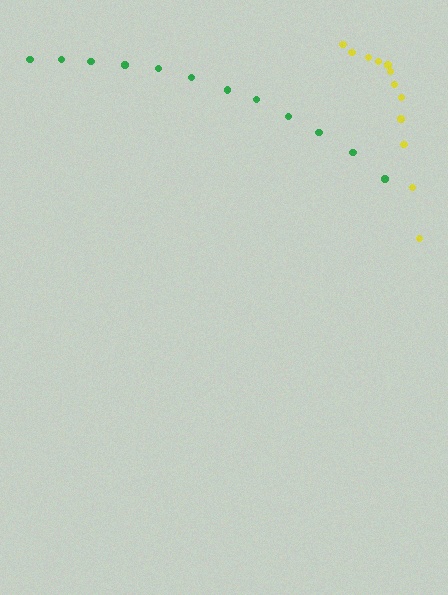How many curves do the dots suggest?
There are 2 distinct paths.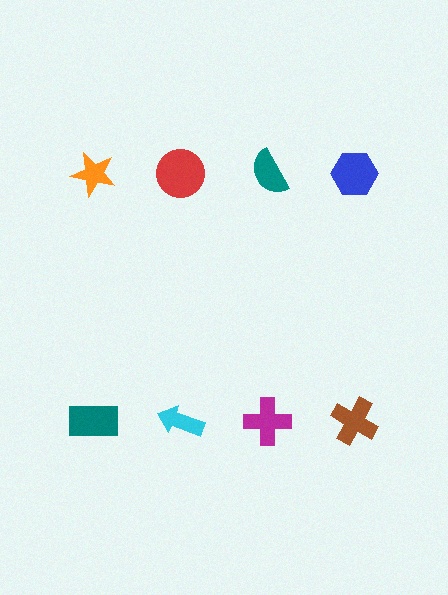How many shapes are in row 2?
4 shapes.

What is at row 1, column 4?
A blue hexagon.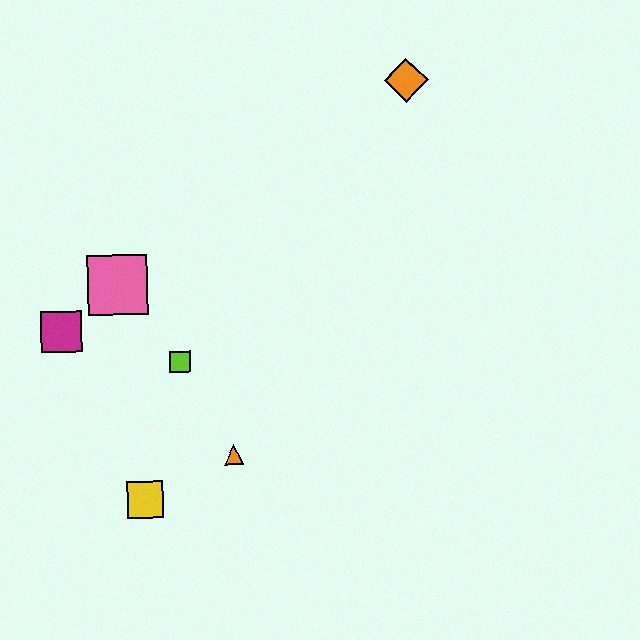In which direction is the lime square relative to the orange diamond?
The lime square is below the orange diamond.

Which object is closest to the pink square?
The magenta square is closest to the pink square.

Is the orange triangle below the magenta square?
Yes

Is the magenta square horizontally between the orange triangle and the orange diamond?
No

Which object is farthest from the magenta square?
The orange diamond is farthest from the magenta square.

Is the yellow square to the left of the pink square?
No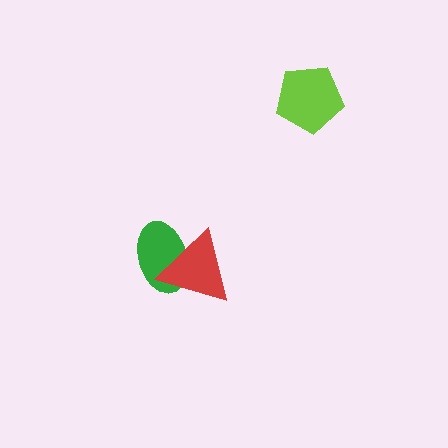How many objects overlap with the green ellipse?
1 object overlaps with the green ellipse.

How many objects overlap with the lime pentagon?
0 objects overlap with the lime pentagon.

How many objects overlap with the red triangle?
1 object overlaps with the red triangle.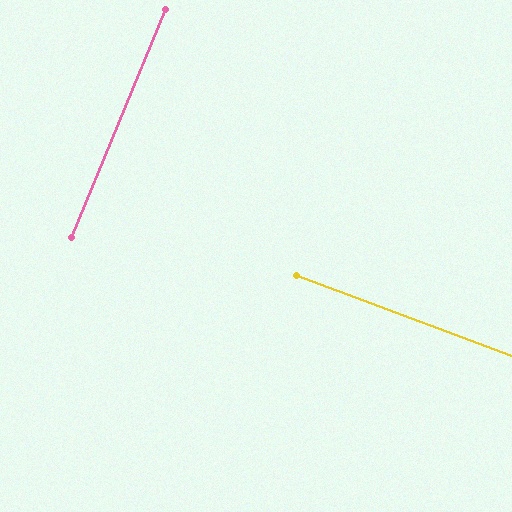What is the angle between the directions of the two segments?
Approximately 88 degrees.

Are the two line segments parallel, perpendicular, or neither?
Perpendicular — they meet at approximately 88°.